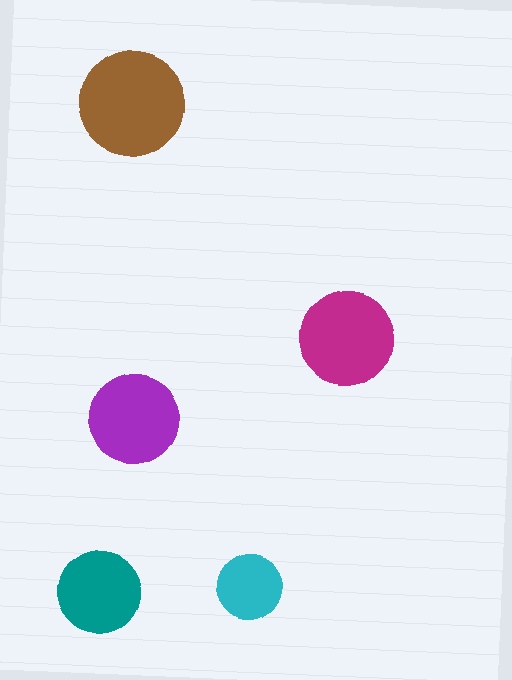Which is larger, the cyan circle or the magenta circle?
The magenta one.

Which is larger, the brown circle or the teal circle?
The brown one.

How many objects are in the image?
There are 5 objects in the image.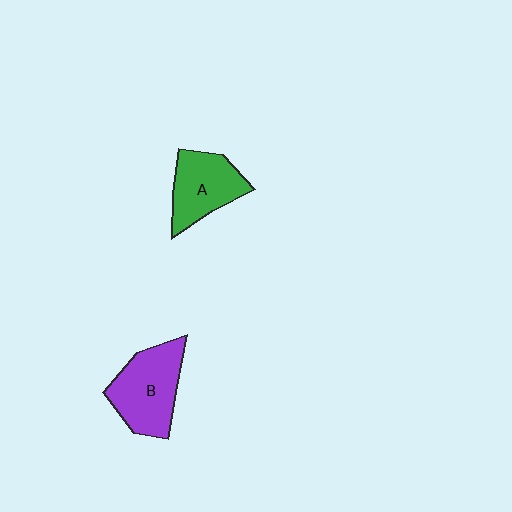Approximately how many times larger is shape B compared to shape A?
Approximately 1.2 times.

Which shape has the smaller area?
Shape A (green).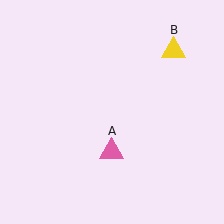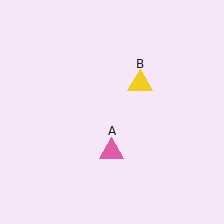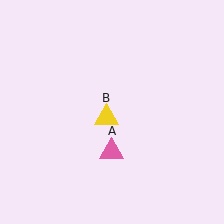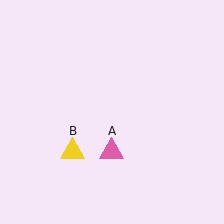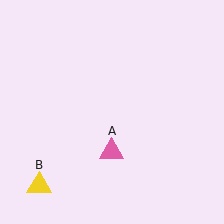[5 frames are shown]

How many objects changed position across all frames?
1 object changed position: yellow triangle (object B).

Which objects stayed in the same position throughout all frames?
Pink triangle (object A) remained stationary.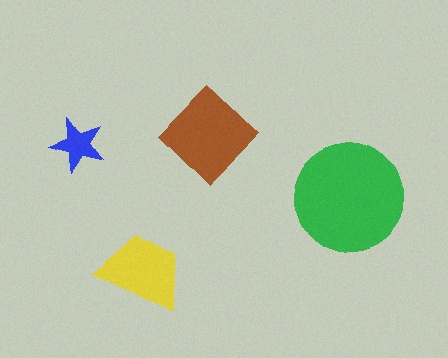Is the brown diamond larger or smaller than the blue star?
Larger.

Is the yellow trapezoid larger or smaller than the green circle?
Smaller.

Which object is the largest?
The green circle.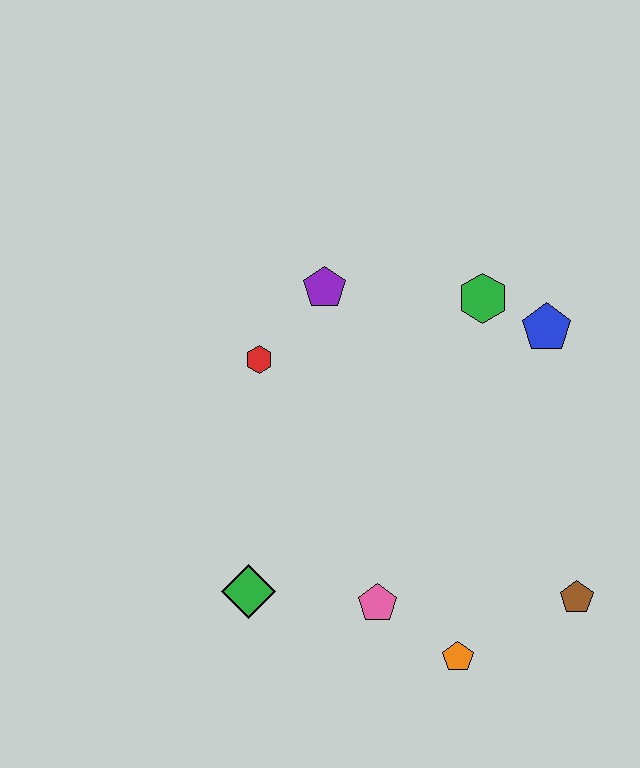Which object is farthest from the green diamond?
The blue pentagon is farthest from the green diamond.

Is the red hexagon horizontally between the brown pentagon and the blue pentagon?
No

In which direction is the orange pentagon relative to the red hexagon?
The orange pentagon is below the red hexagon.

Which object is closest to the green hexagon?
The blue pentagon is closest to the green hexagon.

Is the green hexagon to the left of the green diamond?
No